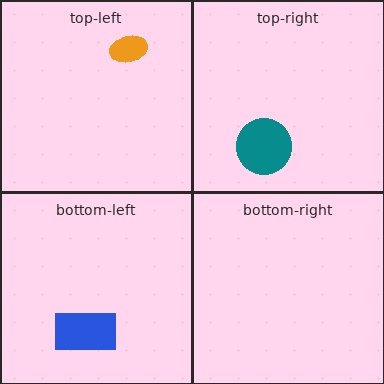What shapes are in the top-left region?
The orange ellipse.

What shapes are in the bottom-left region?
The blue rectangle.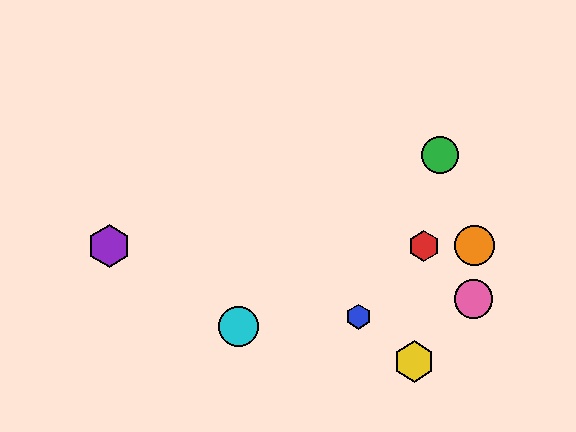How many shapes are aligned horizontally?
3 shapes (the red hexagon, the purple hexagon, the orange circle) are aligned horizontally.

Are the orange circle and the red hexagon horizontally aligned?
Yes, both are at y≈246.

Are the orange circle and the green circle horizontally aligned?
No, the orange circle is at y≈246 and the green circle is at y≈155.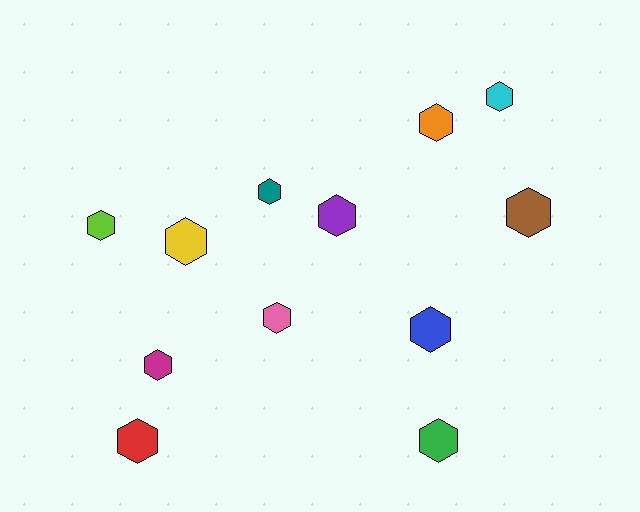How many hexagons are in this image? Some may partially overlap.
There are 12 hexagons.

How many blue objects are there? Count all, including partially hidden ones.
There is 1 blue object.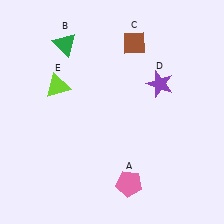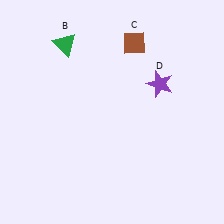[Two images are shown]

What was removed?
The lime triangle (E), the pink pentagon (A) were removed in Image 2.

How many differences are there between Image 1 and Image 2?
There are 2 differences between the two images.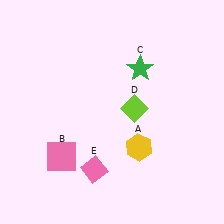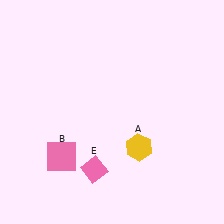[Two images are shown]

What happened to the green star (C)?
The green star (C) was removed in Image 2. It was in the top-right area of Image 1.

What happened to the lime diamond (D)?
The lime diamond (D) was removed in Image 2. It was in the top-right area of Image 1.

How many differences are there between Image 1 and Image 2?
There are 2 differences between the two images.